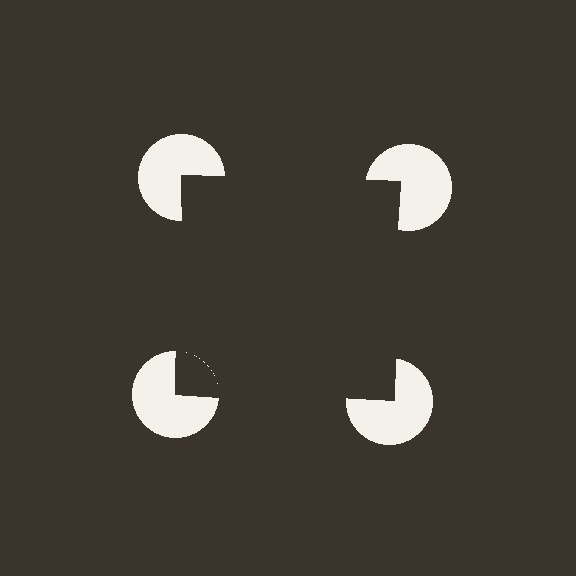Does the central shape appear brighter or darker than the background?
It typically appears slightly darker than the background, even though no actual brightness change is drawn.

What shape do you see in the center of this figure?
An illusory square — its edges are inferred from the aligned wedge cuts in the pac-man discs, not physically drawn.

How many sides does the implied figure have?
4 sides.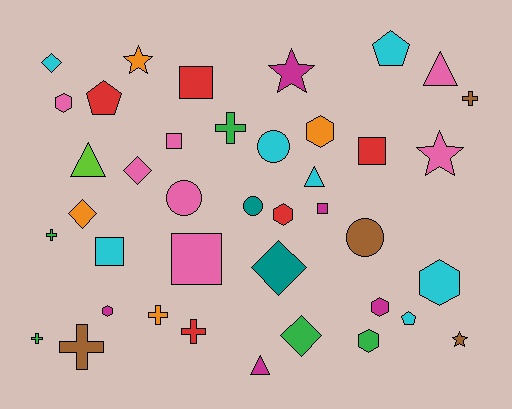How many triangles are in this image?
There are 4 triangles.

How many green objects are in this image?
There are 5 green objects.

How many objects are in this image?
There are 40 objects.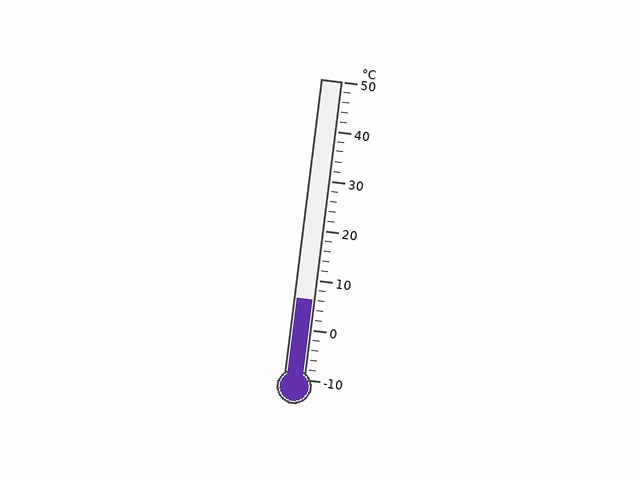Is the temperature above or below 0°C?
The temperature is above 0°C.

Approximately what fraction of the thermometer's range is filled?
The thermometer is filled to approximately 25% of its range.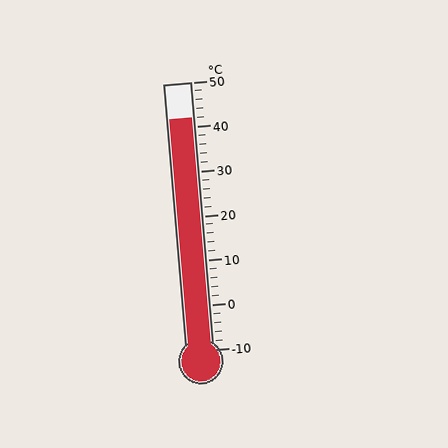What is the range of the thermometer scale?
The thermometer scale ranges from -10°C to 50°C.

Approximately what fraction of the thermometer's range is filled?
The thermometer is filled to approximately 85% of its range.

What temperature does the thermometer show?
The thermometer shows approximately 42°C.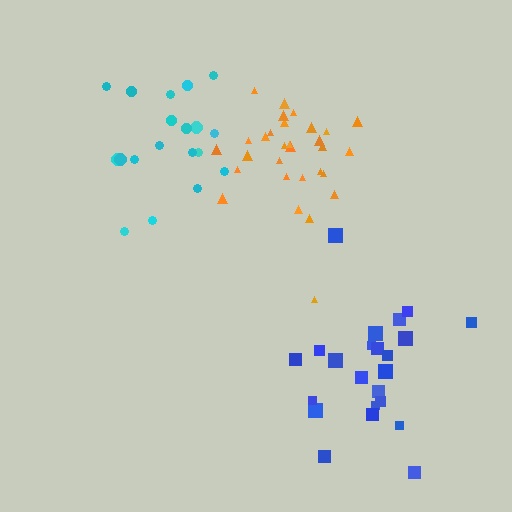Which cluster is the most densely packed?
Orange.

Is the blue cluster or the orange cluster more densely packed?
Orange.